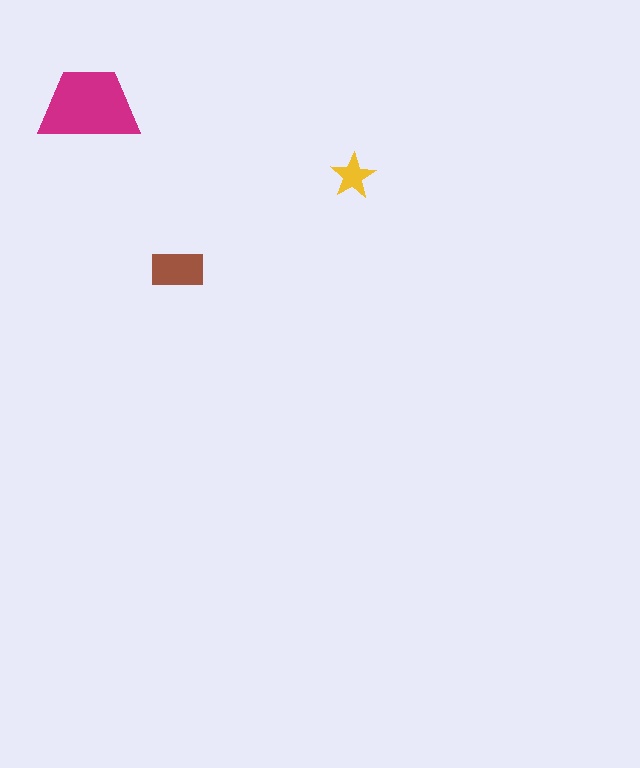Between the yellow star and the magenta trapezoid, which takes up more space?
The magenta trapezoid.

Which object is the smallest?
The yellow star.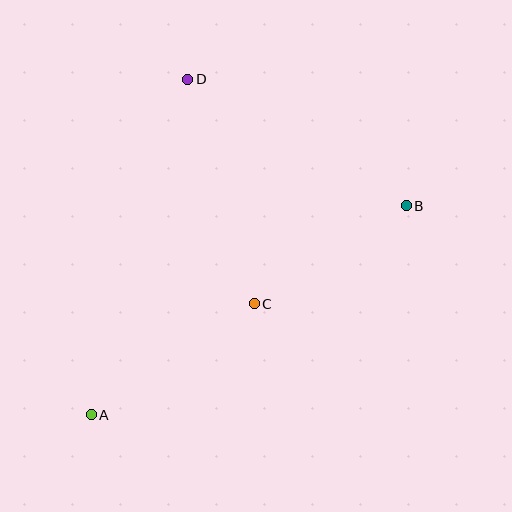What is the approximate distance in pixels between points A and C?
The distance between A and C is approximately 197 pixels.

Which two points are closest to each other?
Points B and C are closest to each other.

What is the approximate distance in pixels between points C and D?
The distance between C and D is approximately 234 pixels.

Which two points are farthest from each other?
Points A and B are farthest from each other.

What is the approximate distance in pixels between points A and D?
The distance between A and D is approximately 349 pixels.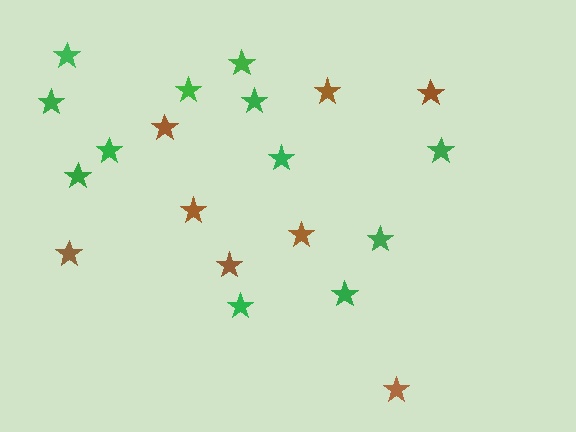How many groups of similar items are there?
There are 2 groups: one group of brown stars (8) and one group of green stars (12).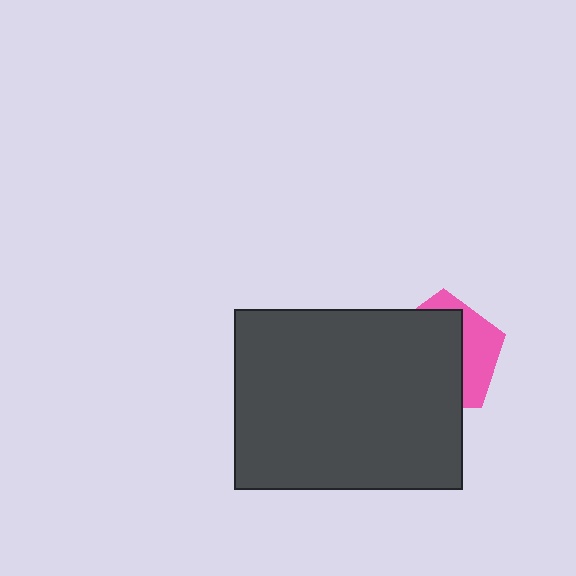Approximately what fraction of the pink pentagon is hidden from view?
Roughly 66% of the pink pentagon is hidden behind the dark gray rectangle.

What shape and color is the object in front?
The object in front is a dark gray rectangle.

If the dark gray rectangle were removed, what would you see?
You would see the complete pink pentagon.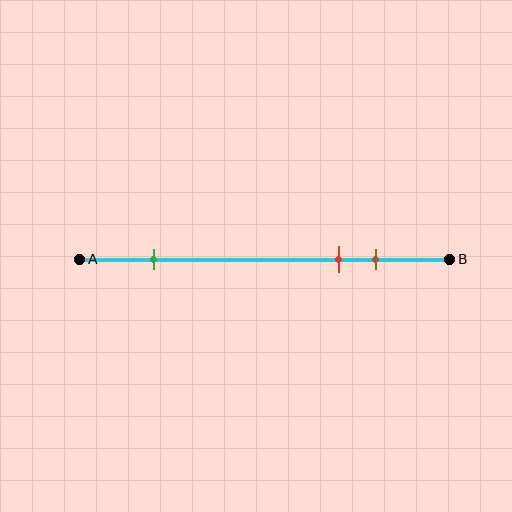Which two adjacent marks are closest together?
The red and brown marks are the closest adjacent pair.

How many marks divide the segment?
There are 3 marks dividing the segment.